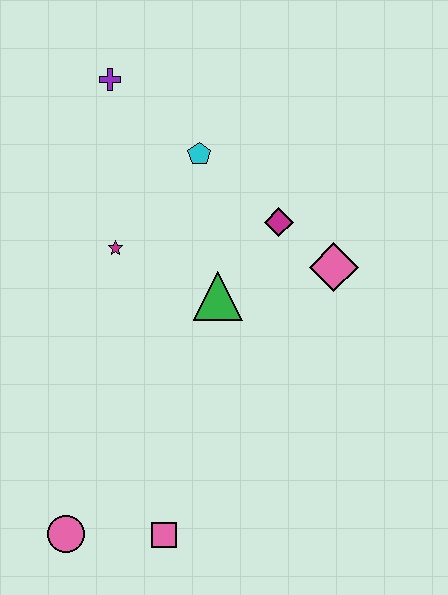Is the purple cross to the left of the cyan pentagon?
Yes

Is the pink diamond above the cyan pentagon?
No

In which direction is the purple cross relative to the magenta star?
The purple cross is above the magenta star.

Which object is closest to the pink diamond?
The magenta diamond is closest to the pink diamond.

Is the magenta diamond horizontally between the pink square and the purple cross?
No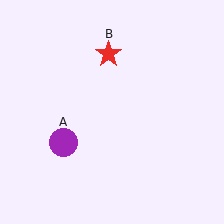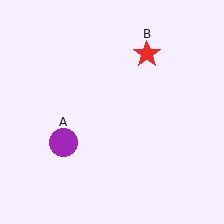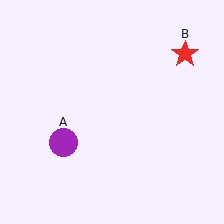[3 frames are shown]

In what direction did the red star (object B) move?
The red star (object B) moved right.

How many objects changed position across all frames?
1 object changed position: red star (object B).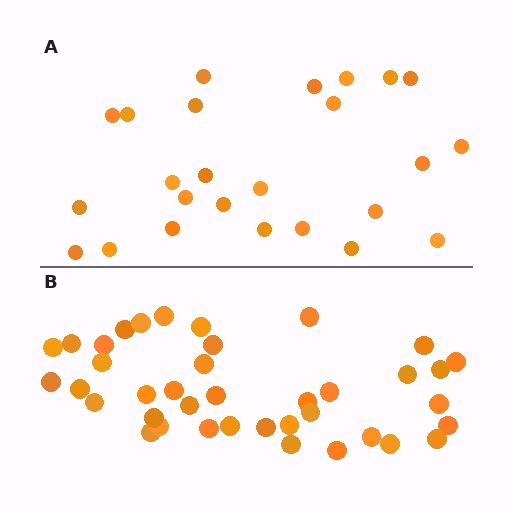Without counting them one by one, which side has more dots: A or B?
Region B (the bottom region) has more dots.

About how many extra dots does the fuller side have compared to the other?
Region B has approximately 15 more dots than region A.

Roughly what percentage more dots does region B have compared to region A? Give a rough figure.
About 55% more.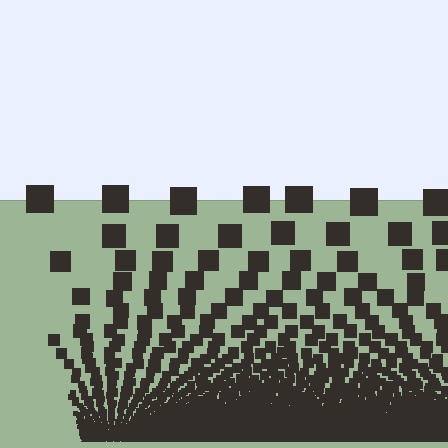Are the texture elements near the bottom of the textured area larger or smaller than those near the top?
Smaller. The gradient is inverted — elements near the bottom are smaller and denser.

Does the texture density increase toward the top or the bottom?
Density increases toward the bottom.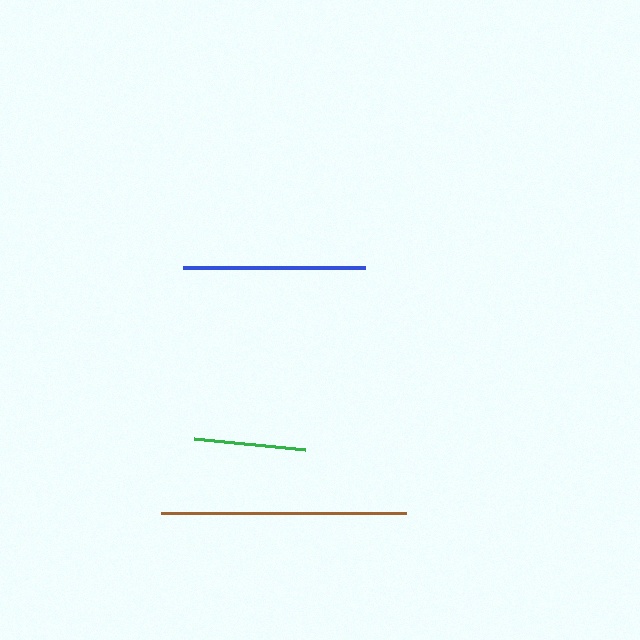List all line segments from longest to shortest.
From longest to shortest: brown, blue, green.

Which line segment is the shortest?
The green line is the shortest at approximately 112 pixels.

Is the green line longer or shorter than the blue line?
The blue line is longer than the green line.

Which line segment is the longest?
The brown line is the longest at approximately 245 pixels.